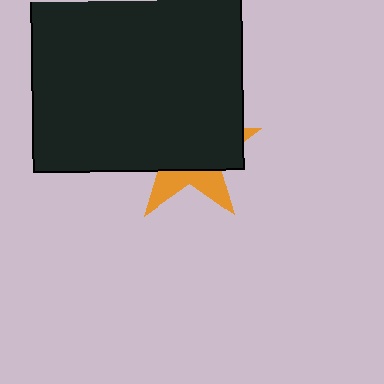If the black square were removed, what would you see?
You would see the complete orange star.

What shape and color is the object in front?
The object in front is a black square.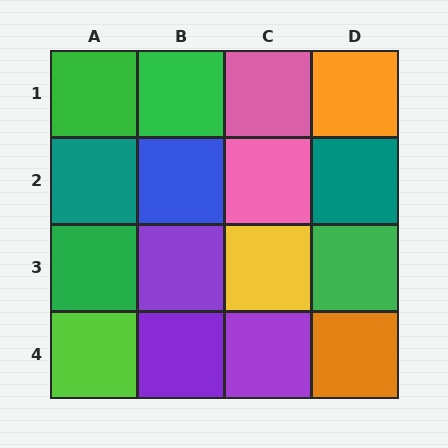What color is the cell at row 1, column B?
Green.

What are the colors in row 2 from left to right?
Teal, blue, pink, teal.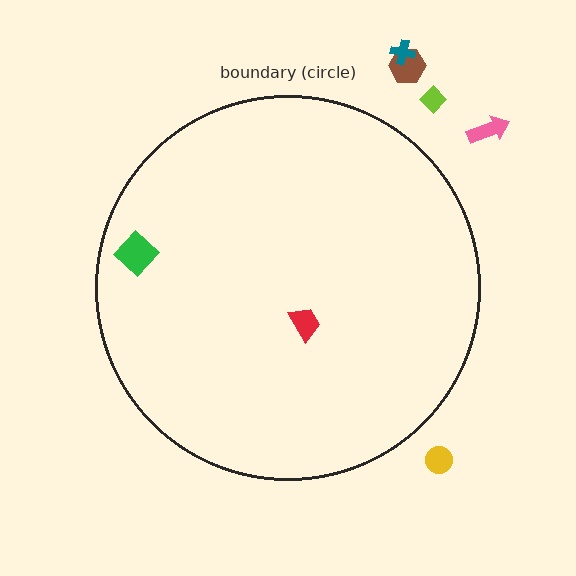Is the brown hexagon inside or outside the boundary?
Outside.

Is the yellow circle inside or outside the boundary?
Outside.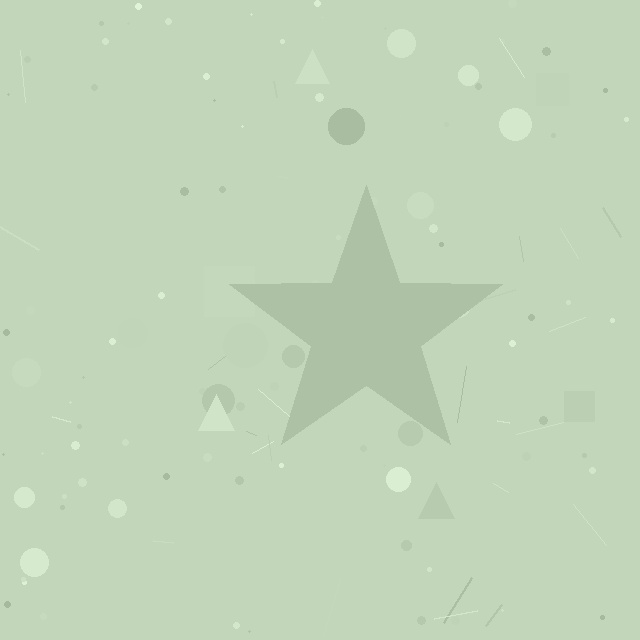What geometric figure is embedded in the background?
A star is embedded in the background.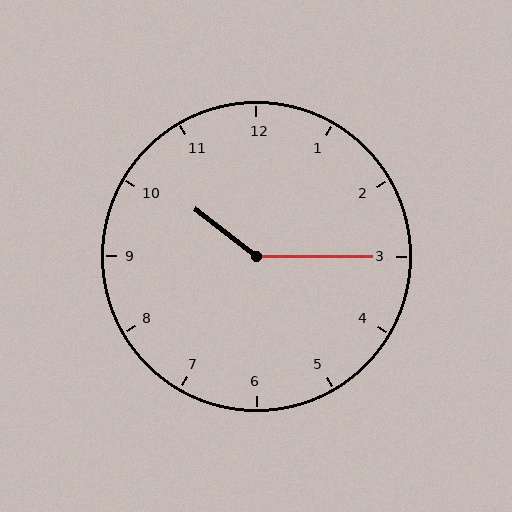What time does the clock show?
10:15.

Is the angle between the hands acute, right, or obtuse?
It is obtuse.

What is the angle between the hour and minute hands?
Approximately 142 degrees.